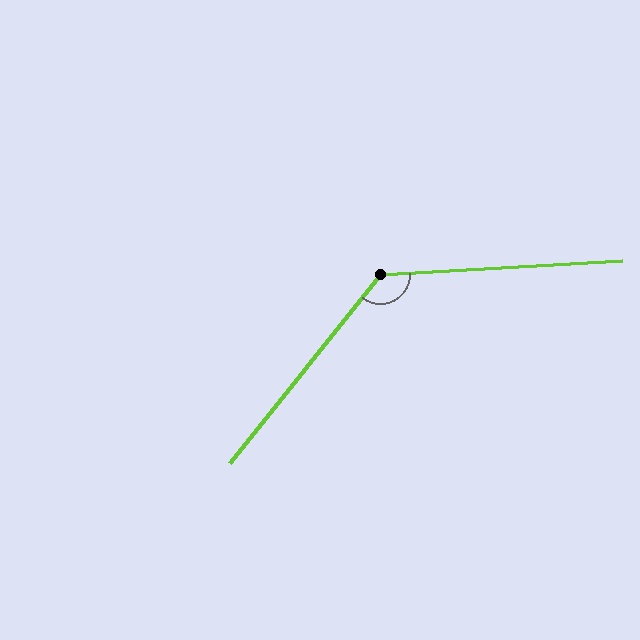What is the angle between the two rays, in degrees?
Approximately 132 degrees.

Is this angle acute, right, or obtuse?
It is obtuse.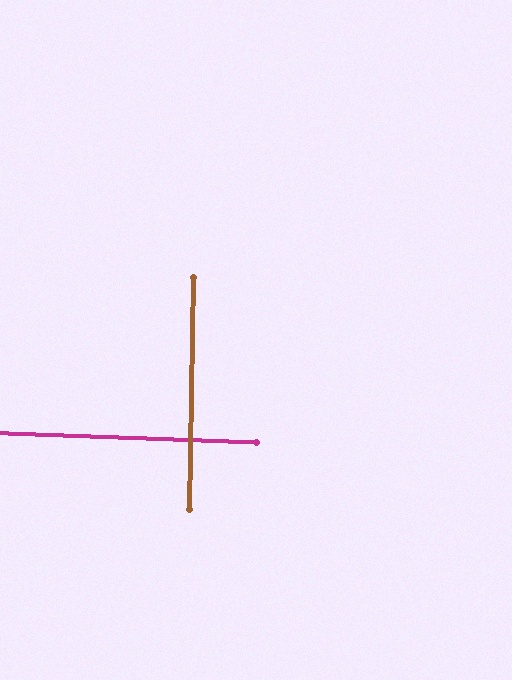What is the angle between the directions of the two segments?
Approximately 89 degrees.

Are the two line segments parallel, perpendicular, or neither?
Perpendicular — they meet at approximately 89°.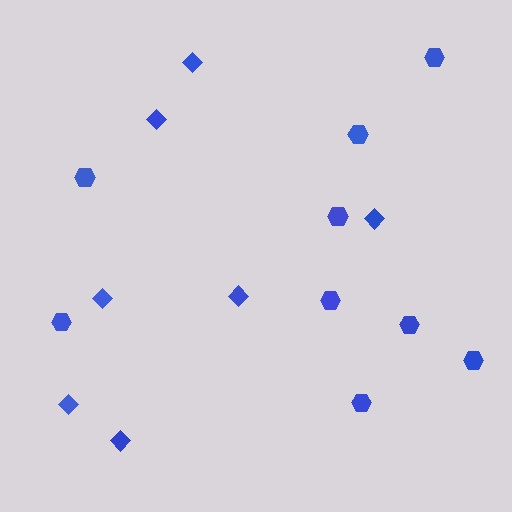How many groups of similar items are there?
There are 2 groups: one group of hexagons (9) and one group of diamonds (7).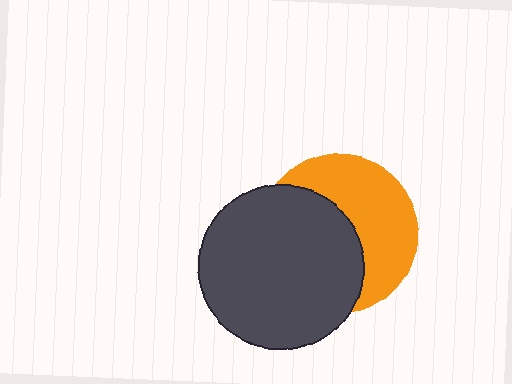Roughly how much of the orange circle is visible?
About half of it is visible (roughly 48%).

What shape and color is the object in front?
The object in front is a dark gray circle.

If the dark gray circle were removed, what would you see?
You would see the complete orange circle.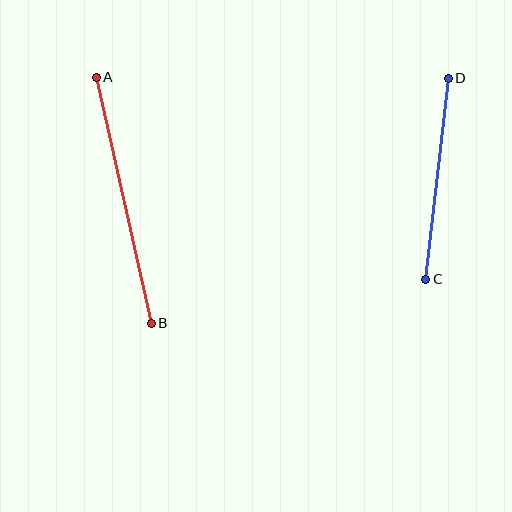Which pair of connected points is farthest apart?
Points A and B are farthest apart.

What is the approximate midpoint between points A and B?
The midpoint is at approximately (124, 200) pixels.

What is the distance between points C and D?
The distance is approximately 202 pixels.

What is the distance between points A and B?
The distance is approximately 252 pixels.